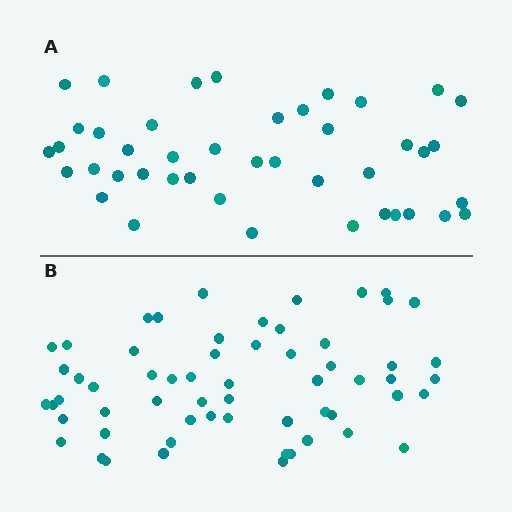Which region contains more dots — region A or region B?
Region B (the bottom region) has more dots.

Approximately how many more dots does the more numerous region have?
Region B has approximately 15 more dots than region A.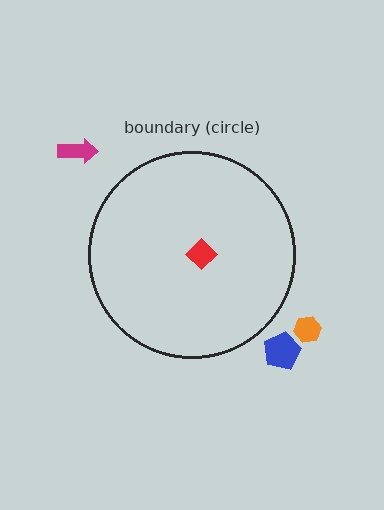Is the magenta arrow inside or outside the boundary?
Outside.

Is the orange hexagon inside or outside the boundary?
Outside.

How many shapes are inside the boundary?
1 inside, 3 outside.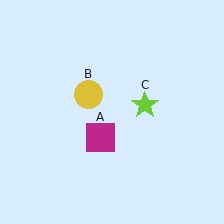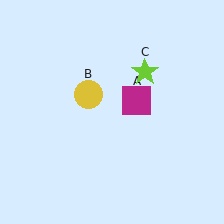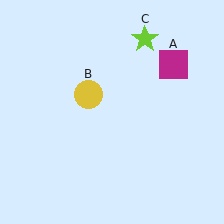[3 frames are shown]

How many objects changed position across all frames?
2 objects changed position: magenta square (object A), lime star (object C).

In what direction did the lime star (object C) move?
The lime star (object C) moved up.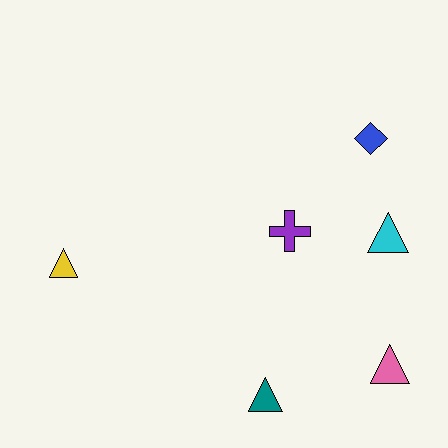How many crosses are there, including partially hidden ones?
There is 1 cross.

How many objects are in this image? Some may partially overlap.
There are 6 objects.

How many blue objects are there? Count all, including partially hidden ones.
There is 1 blue object.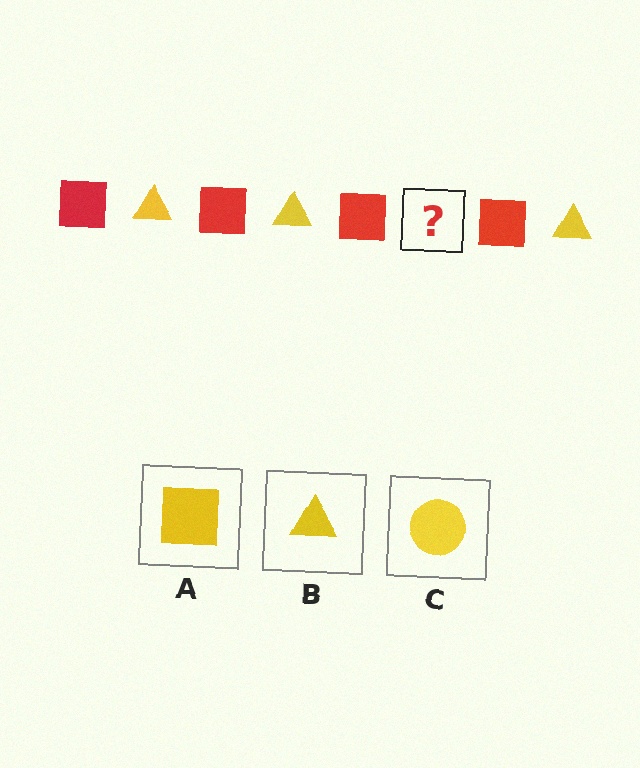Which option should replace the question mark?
Option B.